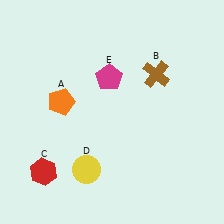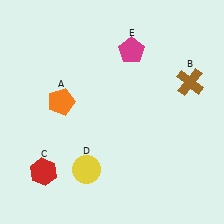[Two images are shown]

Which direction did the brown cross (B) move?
The brown cross (B) moved right.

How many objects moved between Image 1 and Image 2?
2 objects moved between the two images.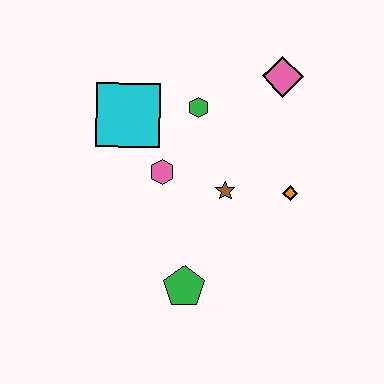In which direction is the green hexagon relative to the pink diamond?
The green hexagon is to the left of the pink diamond.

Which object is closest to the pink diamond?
The green hexagon is closest to the pink diamond.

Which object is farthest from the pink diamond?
The green pentagon is farthest from the pink diamond.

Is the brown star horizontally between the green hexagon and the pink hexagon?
No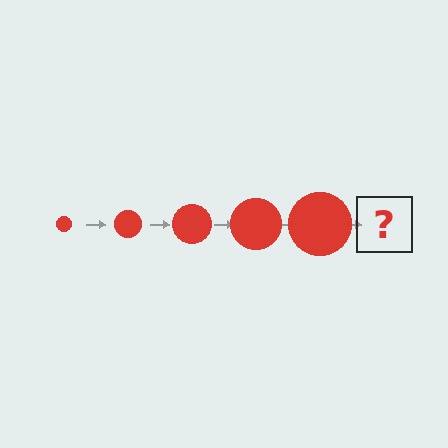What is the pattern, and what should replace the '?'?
The pattern is that the circle gets progressively larger each step. The '?' should be a red circle, larger than the previous one.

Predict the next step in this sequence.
The next step is a red circle, larger than the previous one.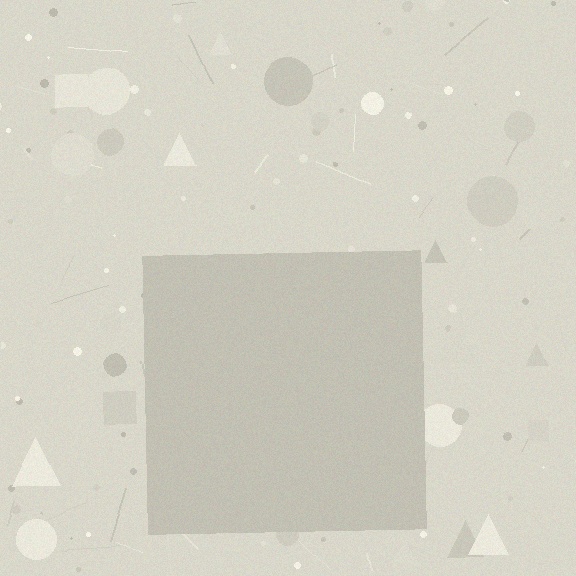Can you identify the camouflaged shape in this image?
The camouflaged shape is a square.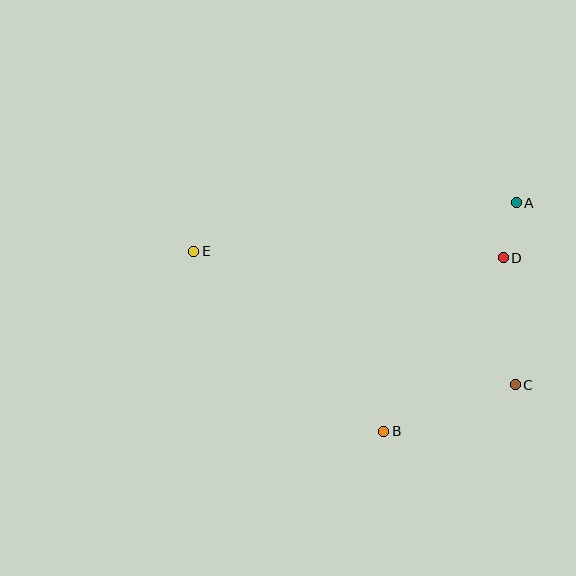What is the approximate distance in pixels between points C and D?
The distance between C and D is approximately 127 pixels.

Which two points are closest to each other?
Points A and D are closest to each other.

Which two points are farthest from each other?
Points C and E are farthest from each other.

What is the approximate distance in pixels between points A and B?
The distance between A and B is approximately 264 pixels.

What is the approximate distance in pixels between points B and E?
The distance between B and E is approximately 262 pixels.